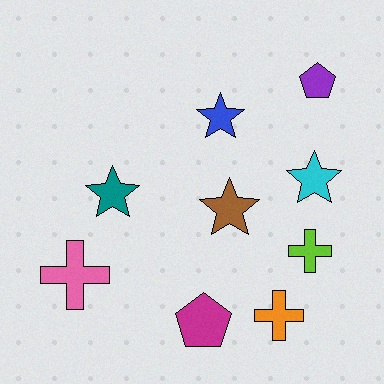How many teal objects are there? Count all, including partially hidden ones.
There is 1 teal object.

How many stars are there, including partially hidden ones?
There are 4 stars.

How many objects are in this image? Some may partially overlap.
There are 9 objects.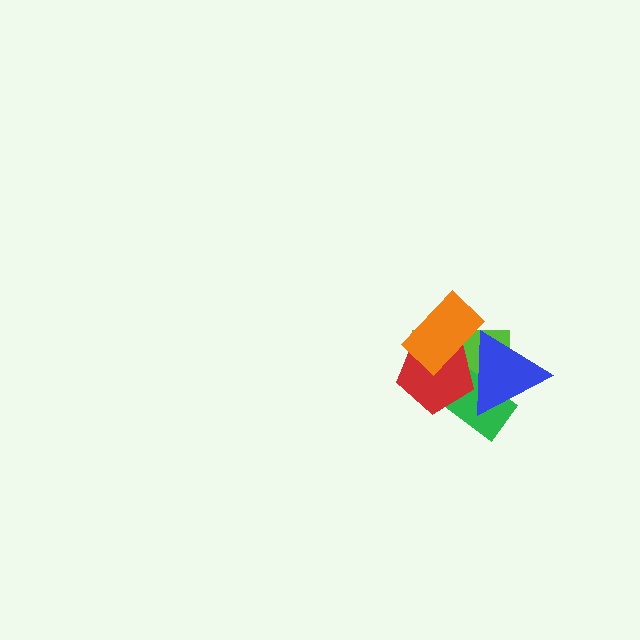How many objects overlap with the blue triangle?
4 objects overlap with the blue triangle.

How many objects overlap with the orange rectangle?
3 objects overlap with the orange rectangle.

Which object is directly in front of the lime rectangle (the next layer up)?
The green rectangle is directly in front of the lime rectangle.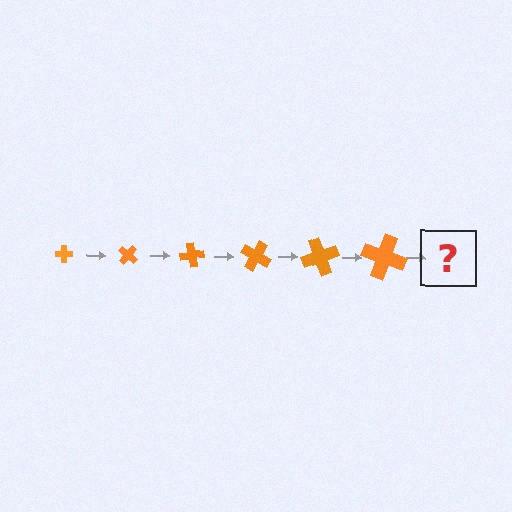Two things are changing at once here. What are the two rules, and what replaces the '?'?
The two rules are that the cross grows larger each step and it rotates 40 degrees each step. The '?' should be a cross, larger than the previous one and rotated 240 degrees from the start.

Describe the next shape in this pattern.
It should be a cross, larger than the previous one and rotated 240 degrees from the start.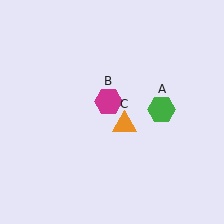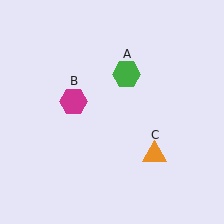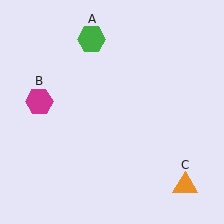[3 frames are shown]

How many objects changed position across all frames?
3 objects changed position: green hexagon (object A), magenta hexagon (object B), orange triangle (object C).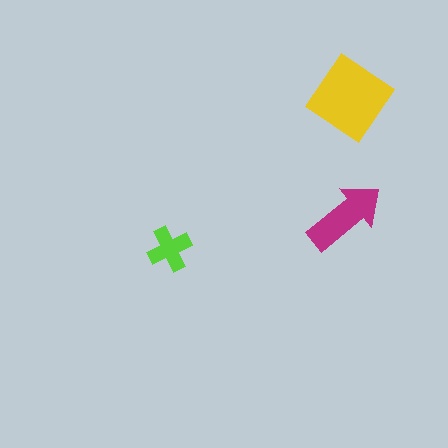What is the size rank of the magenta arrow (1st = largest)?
2nd.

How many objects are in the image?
There are 3 objects in the image.